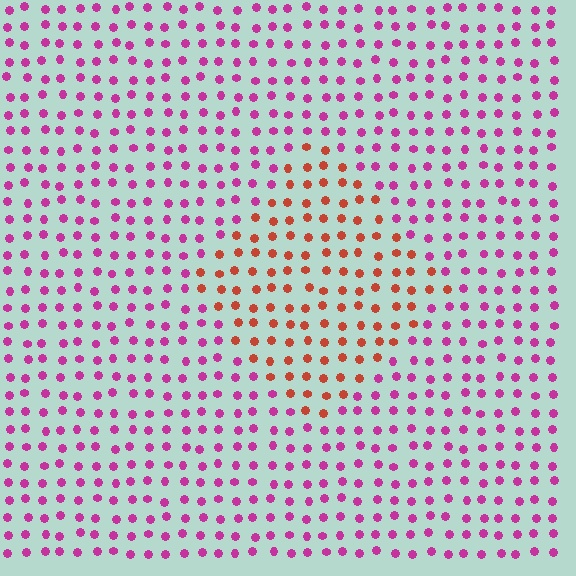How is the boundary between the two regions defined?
The boundary is defined purely by a slight shift in hue (about 52 degrees). Spacing, size, and orientation are identical on both sides.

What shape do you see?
I see a diamond.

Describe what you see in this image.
The image is filled with small magenta elements in a uniform arrangement. A diamond-shaped region is visible where the elements are tinted to a slightly different hue, forming a subtle color boundary.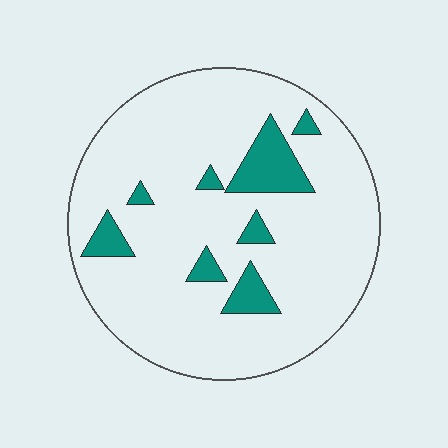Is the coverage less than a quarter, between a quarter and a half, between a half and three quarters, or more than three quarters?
Less than a quarter.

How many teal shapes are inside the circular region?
8.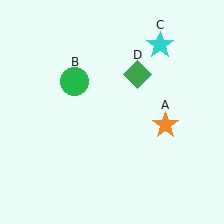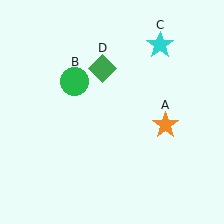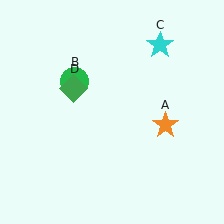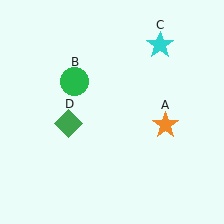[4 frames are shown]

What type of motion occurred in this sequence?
The green diamond (object D) rotated counterclockwise around the center of the scene.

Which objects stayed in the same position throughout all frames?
Orange star (object A) and green circle (object B) and cyan star (object C) remained stationary.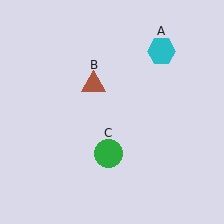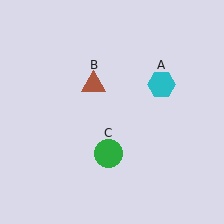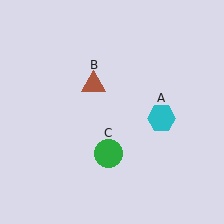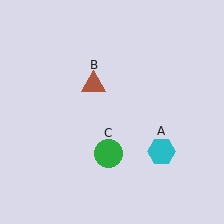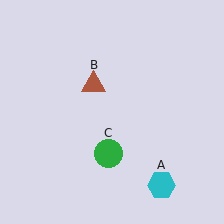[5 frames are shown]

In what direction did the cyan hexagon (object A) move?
The cyan hexagon (object A) moved down.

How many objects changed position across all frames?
1 object changed position: cyan hexagon (object A).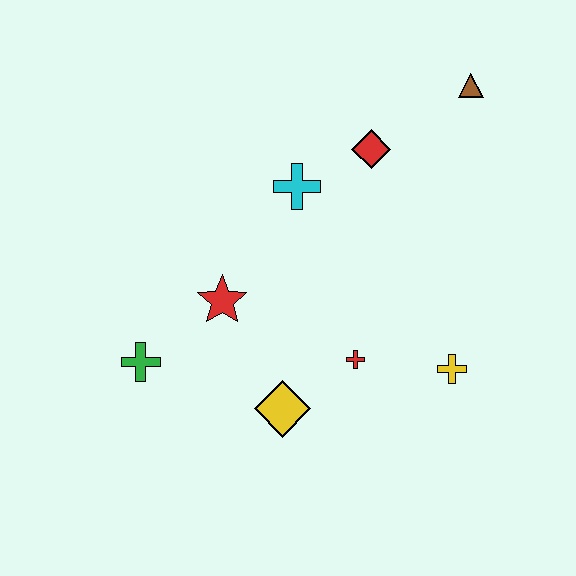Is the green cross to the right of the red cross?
No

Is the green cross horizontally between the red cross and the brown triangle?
No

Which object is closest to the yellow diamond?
The red cross is closest to the yellow diamond.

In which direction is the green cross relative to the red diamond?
The green cross is to the left of the red diamond.